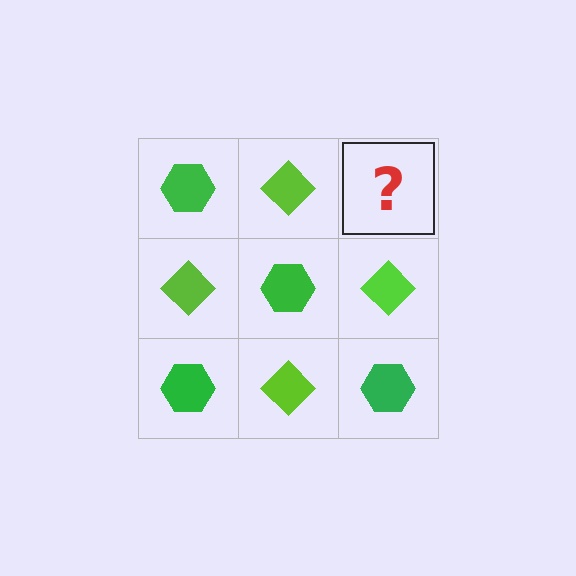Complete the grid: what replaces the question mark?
The question mark should be replaced with a green hexagon.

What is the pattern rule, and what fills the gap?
The rule is that it alternates green hexagon and lime diamond in a checkerboard pattern. The gap should be filled with a green hexagon.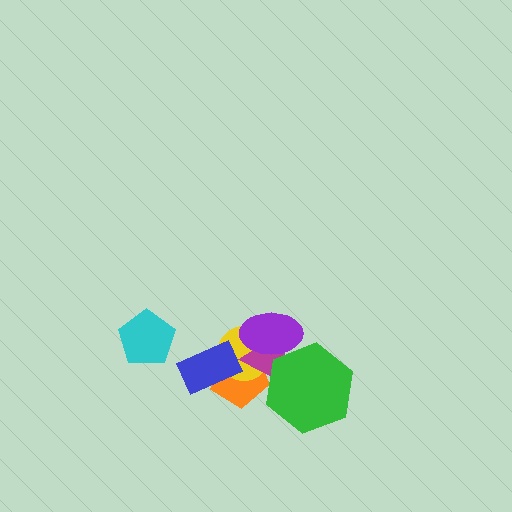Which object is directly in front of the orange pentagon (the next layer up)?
The yellow circle is directly in front of the orange pentagon.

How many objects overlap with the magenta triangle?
4 objects overlap with the magenta triangle.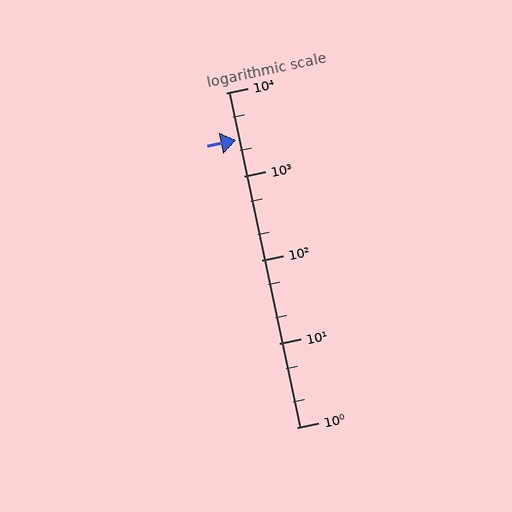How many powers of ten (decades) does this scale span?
The scale spans 4 decades, from 1 to 10000.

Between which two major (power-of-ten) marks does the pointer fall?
The pointer is between 1000 and 10000.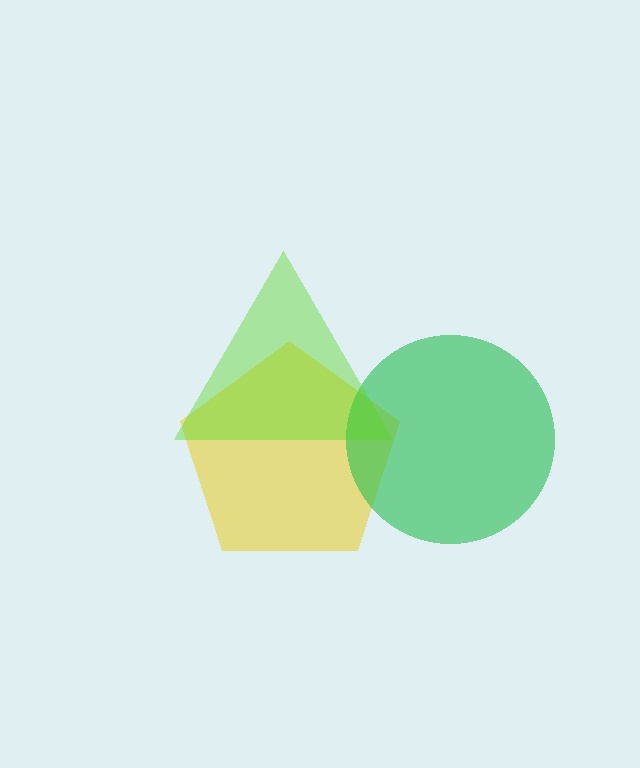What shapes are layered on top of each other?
The layered shapes are: a yellow pentagon, a green circle, a lime triangle.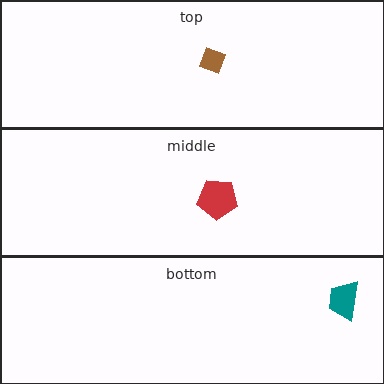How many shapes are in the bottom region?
1.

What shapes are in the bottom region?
The teal trapezoid.